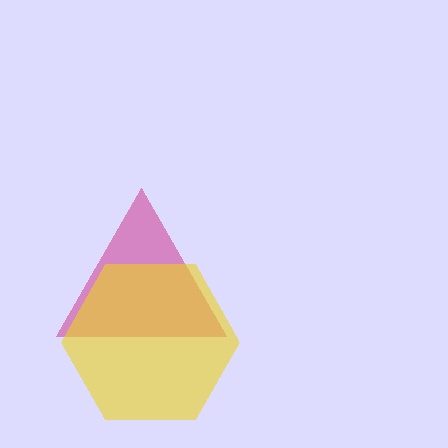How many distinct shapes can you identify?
There are 2 distinct shapes: a magenta triangle, a yellow hexagon.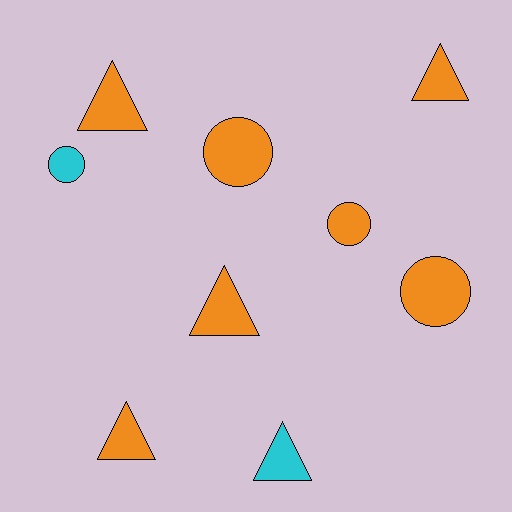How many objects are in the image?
There are 9 objects.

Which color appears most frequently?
Orange, with 7 objects.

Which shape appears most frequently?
Triangle, with 5 objects.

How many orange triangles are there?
There are 4 orange triangles.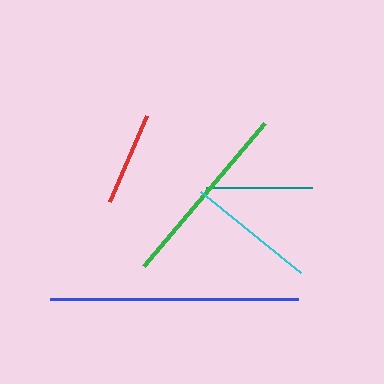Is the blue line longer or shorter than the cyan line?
The blue line is longer than the cyan line.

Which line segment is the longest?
The blue line is the longest at approximately 248 pixels.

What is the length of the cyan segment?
The cyan segment is approximately 128 pixels long.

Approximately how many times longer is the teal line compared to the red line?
The teal line is approximately 1.1 times the length of the red line.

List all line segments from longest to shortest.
From longest to shortest: blue, green, cyan, teal, red.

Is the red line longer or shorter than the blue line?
The blue line is longer than the red line.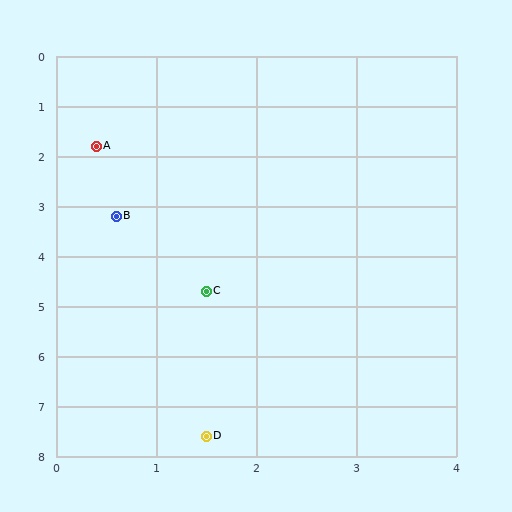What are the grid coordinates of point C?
Point C is at approximately (1.5, 4.7).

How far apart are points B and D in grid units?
Points B and D are about 4.5 grid units apart.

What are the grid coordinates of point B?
Point B is at approximately (0.6, 3.2).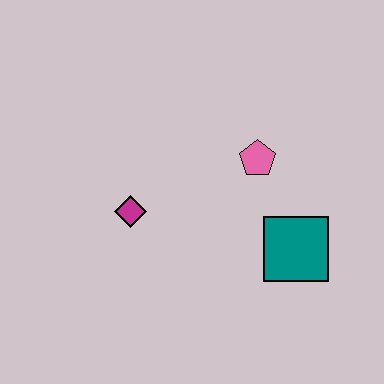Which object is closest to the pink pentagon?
The teal square is closest to the pink pentagon.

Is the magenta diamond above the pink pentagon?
No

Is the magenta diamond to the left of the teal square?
Yes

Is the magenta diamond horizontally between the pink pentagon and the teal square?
No